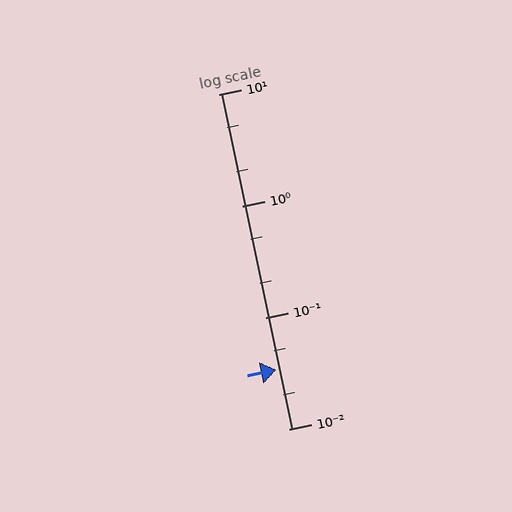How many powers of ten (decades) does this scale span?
The scale spans 3 decades, from 0.01 to 10.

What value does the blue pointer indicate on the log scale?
The pointer indicates approximately 0.034.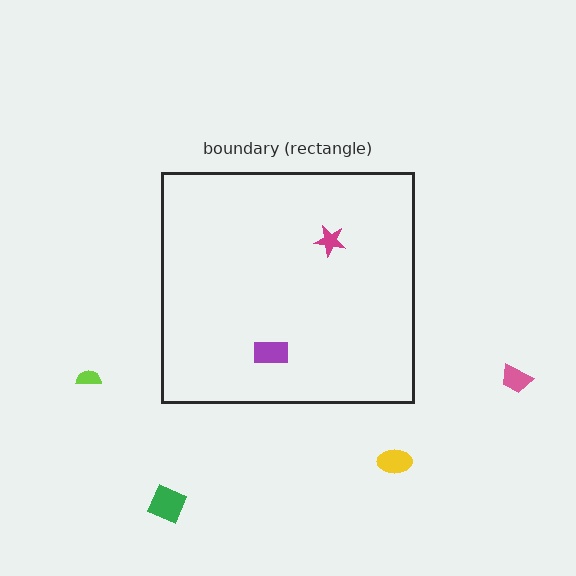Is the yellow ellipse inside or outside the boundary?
Outside.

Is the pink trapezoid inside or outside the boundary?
Outside.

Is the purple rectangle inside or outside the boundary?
Inside.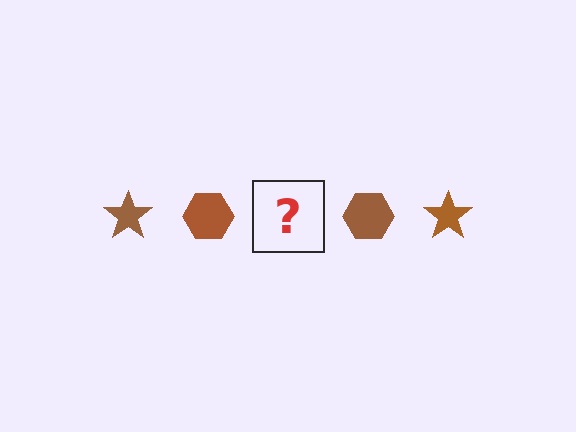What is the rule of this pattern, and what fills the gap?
The rule is that the pattern cycles through star, hexagon shapes in brown. The gap should be filled with a brown star.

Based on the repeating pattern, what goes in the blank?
The blank should be a brown star.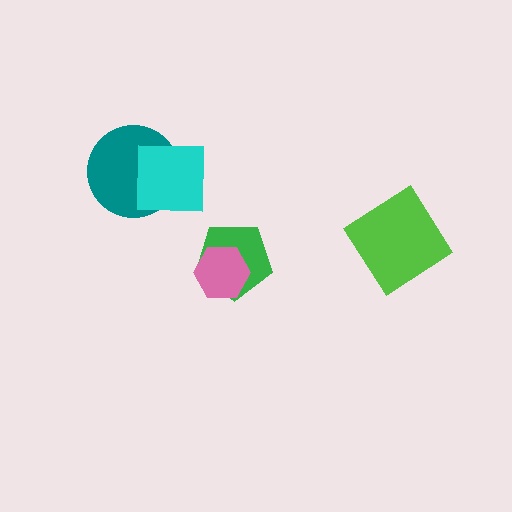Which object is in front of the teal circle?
The cyan square is in front of the teal circle.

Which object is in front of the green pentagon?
The pink hexagon is in front of the green pentagon.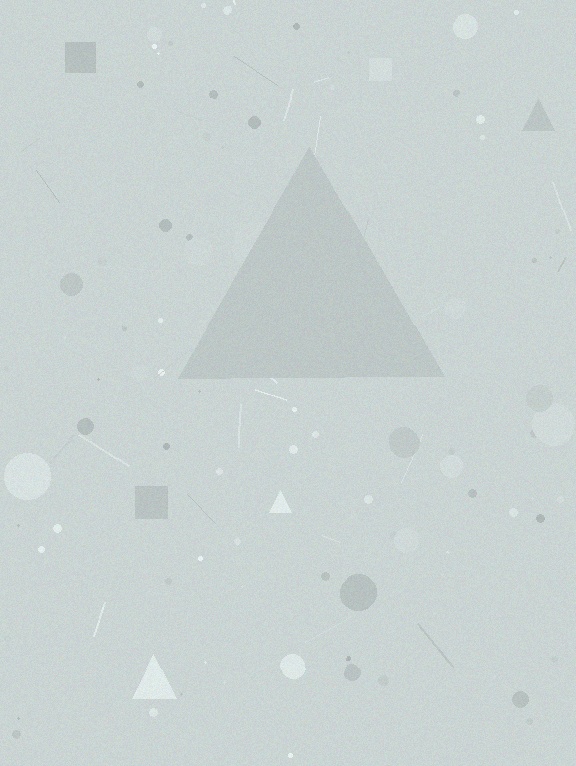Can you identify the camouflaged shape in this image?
The camouflaged shape is a triangle.